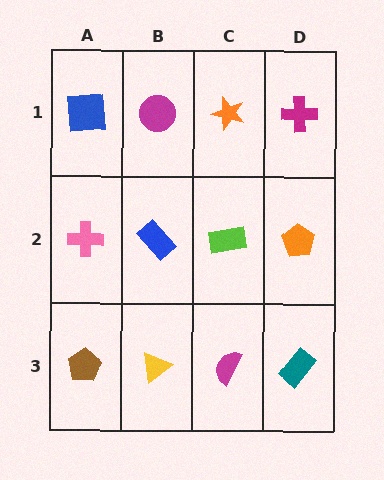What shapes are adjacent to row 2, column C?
An orange star (row 1, column C), a magenta semicircle (row 3, column C), a blue rectangle (row 2, column B), an orange pentagon (row 2, column D).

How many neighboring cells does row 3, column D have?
2.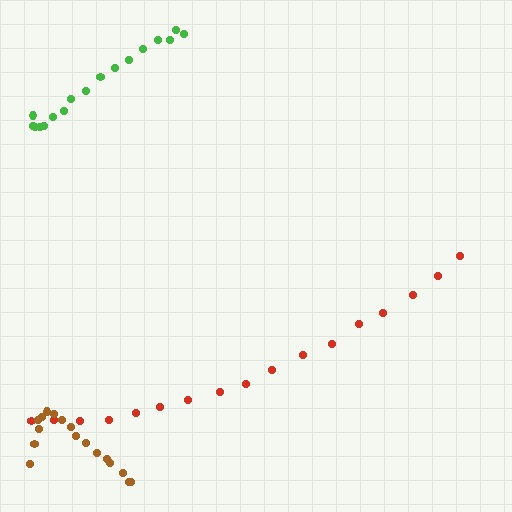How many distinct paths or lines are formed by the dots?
There are 3 distinct paths.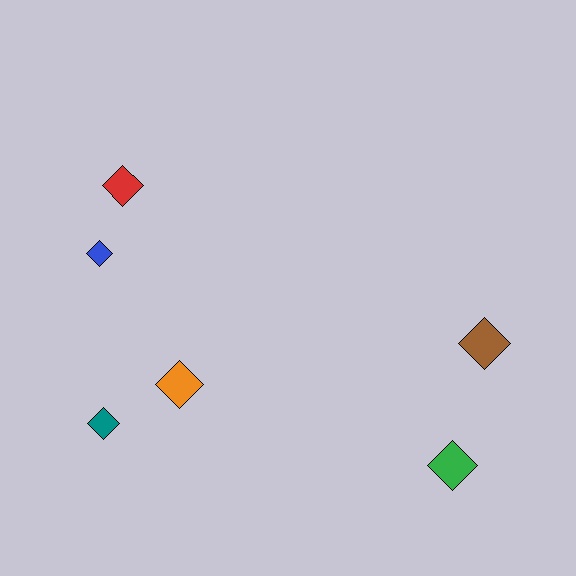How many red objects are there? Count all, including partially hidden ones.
There is 1 red object.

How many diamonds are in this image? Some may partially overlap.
There are 6 diamonds.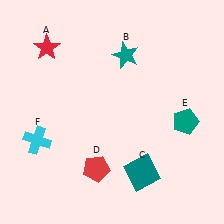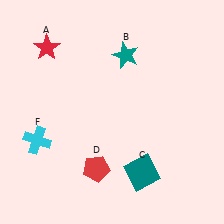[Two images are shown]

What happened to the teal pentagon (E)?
The teal pentagon (E) was removed in Image 2. It was in the bottom-right area of Image 1.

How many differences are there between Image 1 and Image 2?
There is 1 difference between the two images.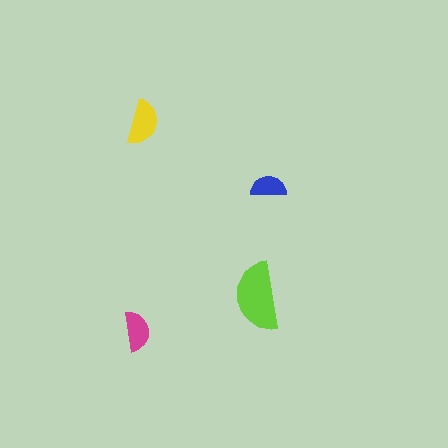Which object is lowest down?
The magenta semicircle is bottommost.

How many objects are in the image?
There are 4 objects in the image.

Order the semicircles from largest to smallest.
the lime one, the yellow one, the magenta one, the blue one.